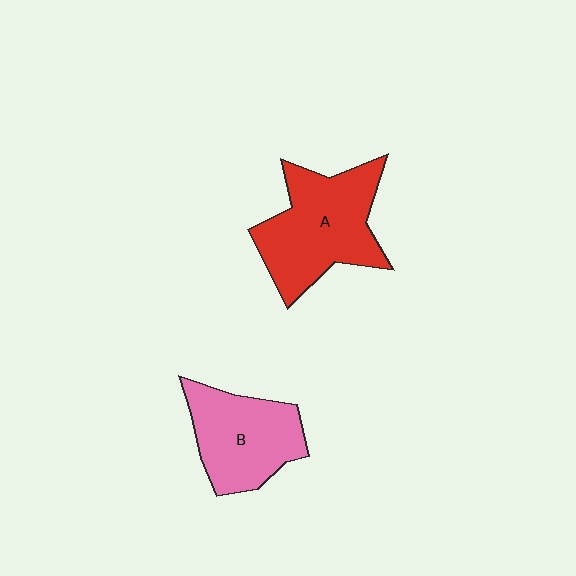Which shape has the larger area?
Shape A (red).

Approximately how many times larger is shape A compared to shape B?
Approximately 1.2 times.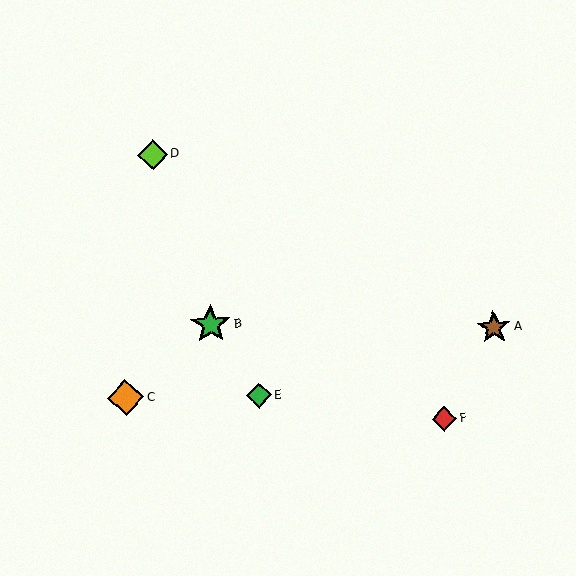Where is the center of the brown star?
The center of the brown star is at (494, 327).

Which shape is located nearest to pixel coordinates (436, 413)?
The red diamond (labeled F) at (444, 419) is nearest to that location.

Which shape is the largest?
The green star (labeled B) is the largest.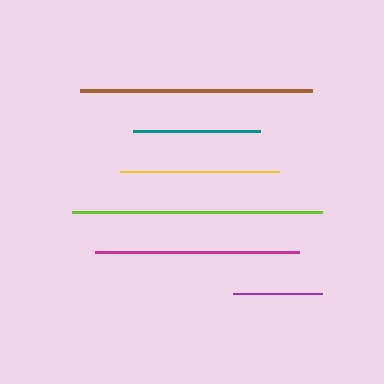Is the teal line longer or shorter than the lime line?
The lime line is longer than the teal line.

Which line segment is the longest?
The lime line is the longest at approximately 251 pixels.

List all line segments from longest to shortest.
From longest to shortest: lime, brown, magenta, yellow, teal, purple.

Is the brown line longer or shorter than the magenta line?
The brown line is longer than the magenta line.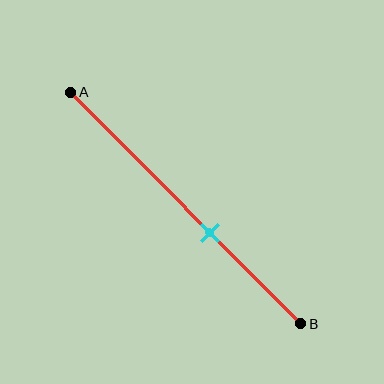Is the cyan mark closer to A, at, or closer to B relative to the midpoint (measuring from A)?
The cyan mark is closer to point B than the midpoint of segment AB.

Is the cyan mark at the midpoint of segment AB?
No, the mark is at about 60% from A, not at the 50% midpoint.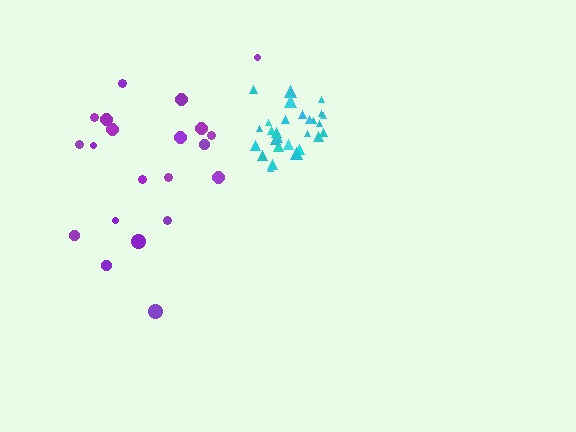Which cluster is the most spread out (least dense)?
Purple.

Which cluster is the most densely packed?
Cyan.